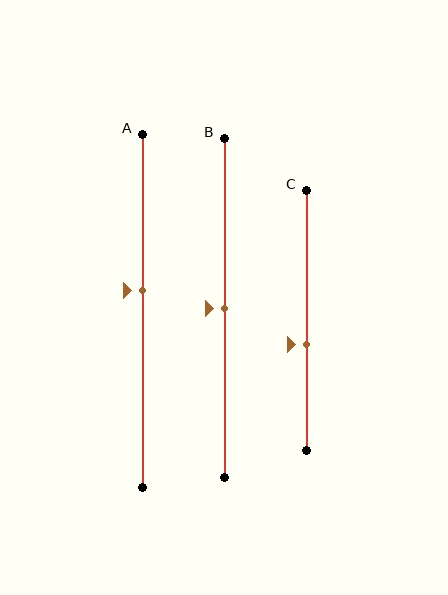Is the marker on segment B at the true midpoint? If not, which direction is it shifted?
Yes, the marker on segment B is at the true midpoint.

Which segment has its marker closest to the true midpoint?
Segment B has its marker closest to the true midpoint.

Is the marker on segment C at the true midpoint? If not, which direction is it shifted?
No, the marker on segment C is shifted downward by about 9% of the segment length.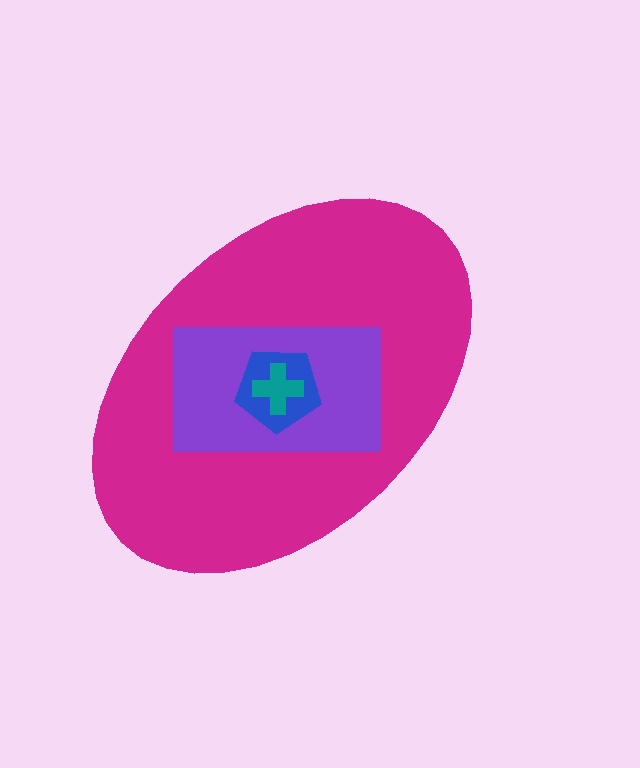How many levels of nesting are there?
4.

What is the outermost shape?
The magenta ellipse.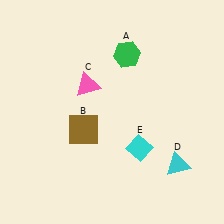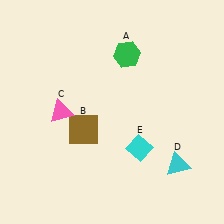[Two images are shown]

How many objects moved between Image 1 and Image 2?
1 object moved between the two images.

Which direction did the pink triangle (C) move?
The pink triangle (C) moved down.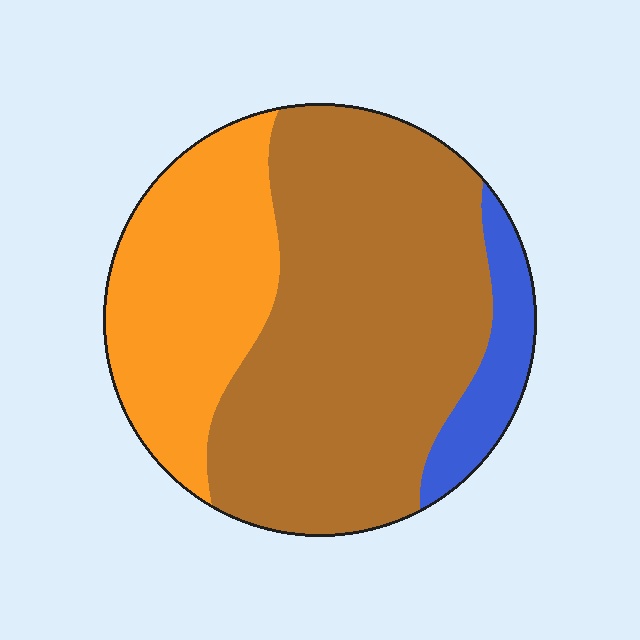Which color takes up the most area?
Brown, at roughly 60%.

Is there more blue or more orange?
Orange.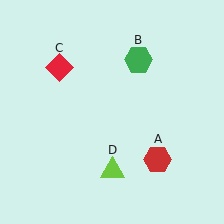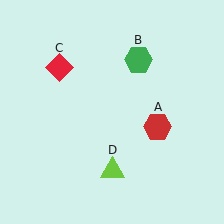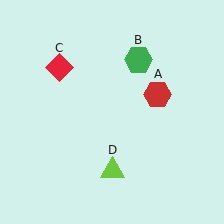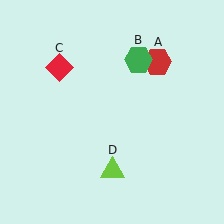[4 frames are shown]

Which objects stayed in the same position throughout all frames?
Green hexagon (object B) and red diamond (object C) and lime triangle (object D) remained stationary.